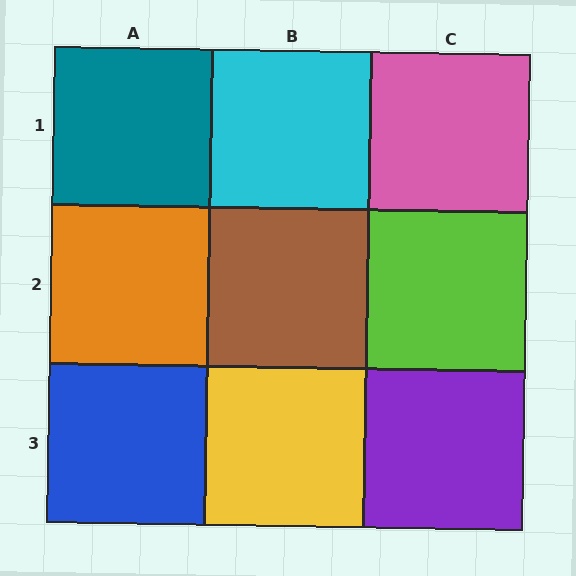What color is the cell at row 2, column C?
Lime.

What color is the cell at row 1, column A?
Teal.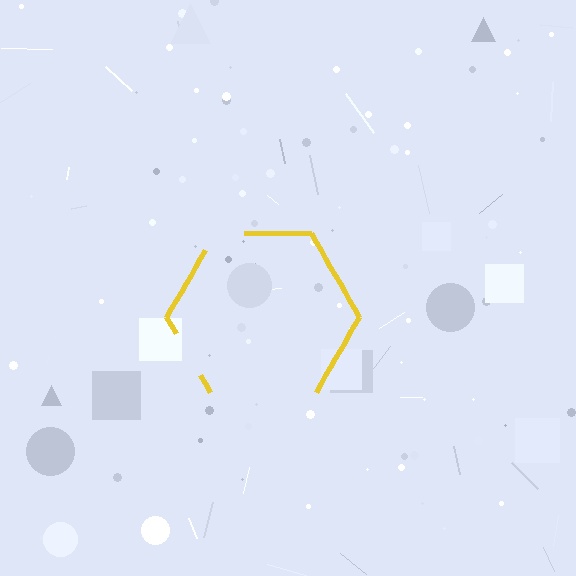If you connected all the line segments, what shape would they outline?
They would outline a hexagon.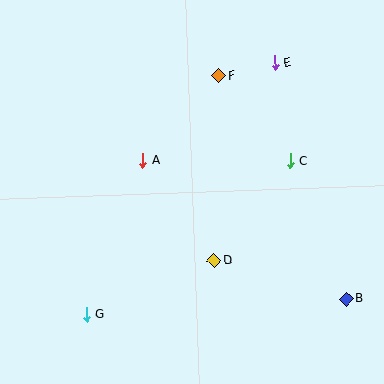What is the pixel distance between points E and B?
The distance between E and B is 247 pixels.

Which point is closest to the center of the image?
Point A at (143, 160) is closest to the center.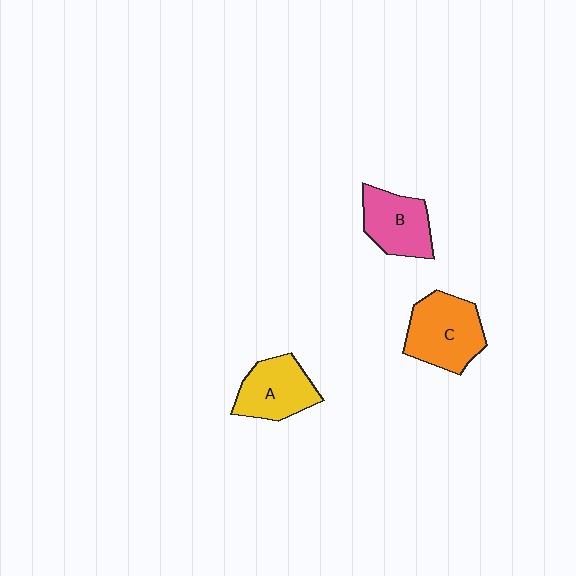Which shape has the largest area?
Shape C (orange).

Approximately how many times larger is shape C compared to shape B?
Approximately 1.2 times.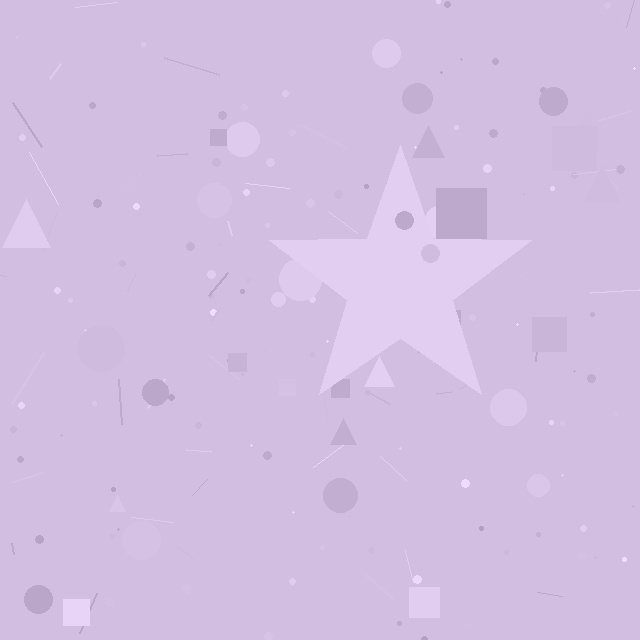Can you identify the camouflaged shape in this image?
The camouflaged shape is a star.